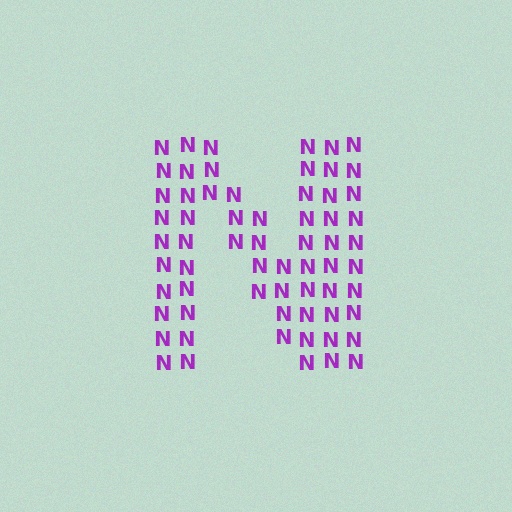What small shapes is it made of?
It is made of small letter N's.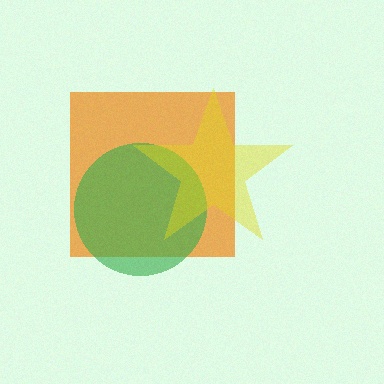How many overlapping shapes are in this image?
There are 3 overlapping shapes in the image.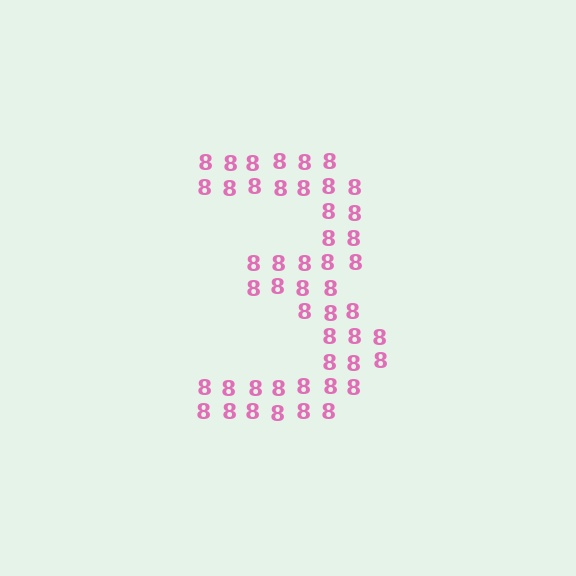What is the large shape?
The large shape is the digit 3.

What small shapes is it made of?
It is made of small digit 8's.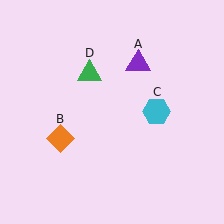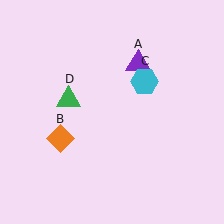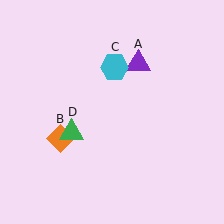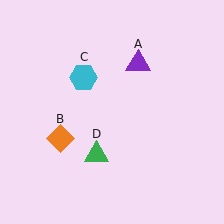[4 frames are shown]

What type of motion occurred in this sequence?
The cyan hexagon (object C), green triangle (object D) rotated counterclockwise around the center of the scene.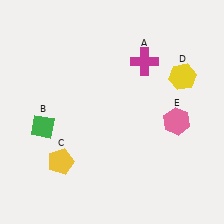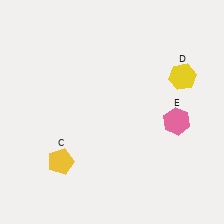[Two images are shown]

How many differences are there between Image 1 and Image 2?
There are 2 differences between the two images.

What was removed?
The green diamond (B), the magenta cross (A) were removed in Image 2.